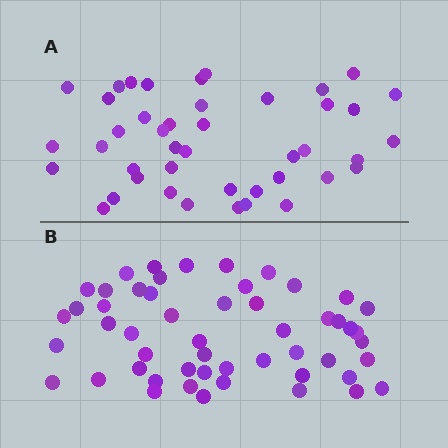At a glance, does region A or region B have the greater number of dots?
Region B (the bottom region) has more dots.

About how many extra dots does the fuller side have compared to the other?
Region B has roughly 8 or so more dots than region A.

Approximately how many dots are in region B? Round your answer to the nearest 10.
About 50 dots. (The exact count is 52, which rounds to 50.)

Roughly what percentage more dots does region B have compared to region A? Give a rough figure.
About 20% more.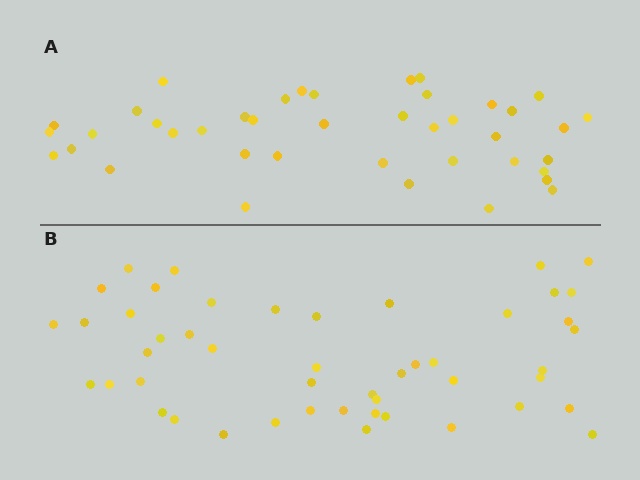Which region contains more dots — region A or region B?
Region B (the bottom region) has more dots.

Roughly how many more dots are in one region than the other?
Region B has roughly 8 or so more dots than region A.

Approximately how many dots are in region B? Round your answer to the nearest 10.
About 50 dots. (The exact count is 48, which rounds to 50.)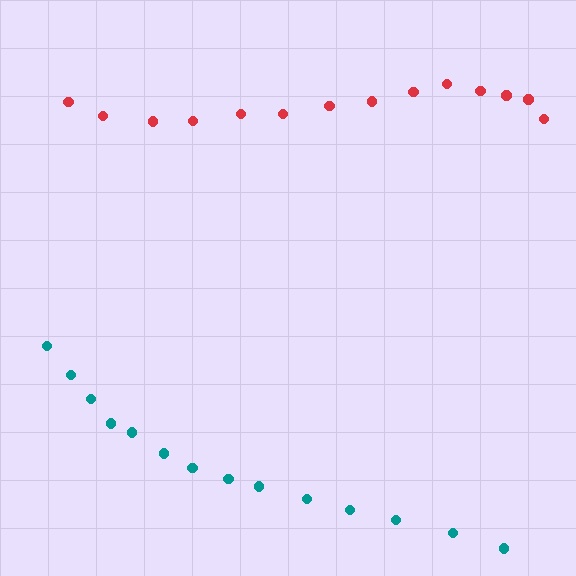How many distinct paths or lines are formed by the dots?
There are 2 distinct paths.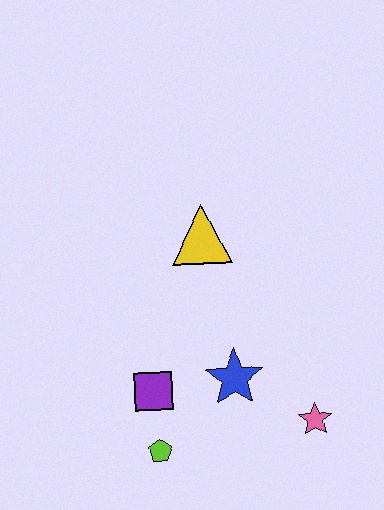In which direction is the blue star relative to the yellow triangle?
The blue star is below the yellow triangle.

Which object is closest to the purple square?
The lime pentagon is closest to the purple square.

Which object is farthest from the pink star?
The yellow triangle is farthest from the pink star.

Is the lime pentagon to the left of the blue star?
Yes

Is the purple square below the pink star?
No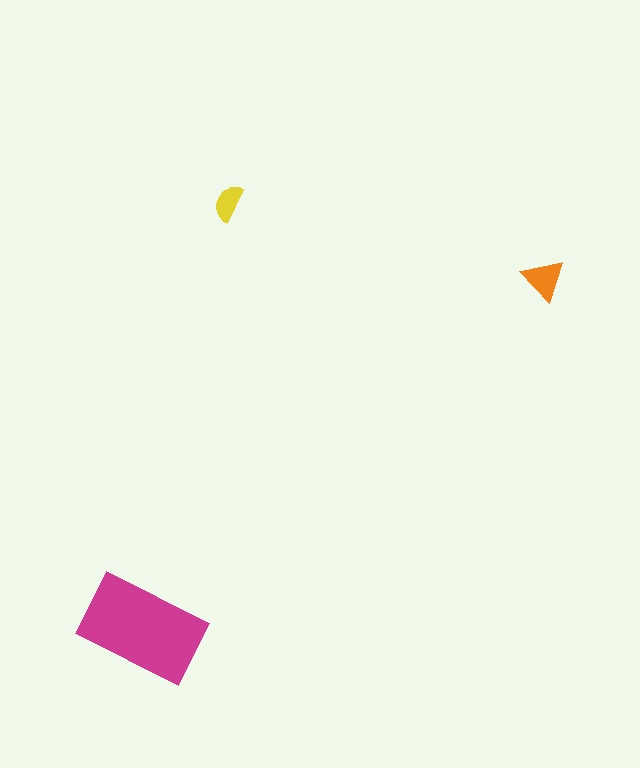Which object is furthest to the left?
The magenta rectangle is leftmost.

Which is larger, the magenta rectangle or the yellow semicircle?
The magenta rectangle.